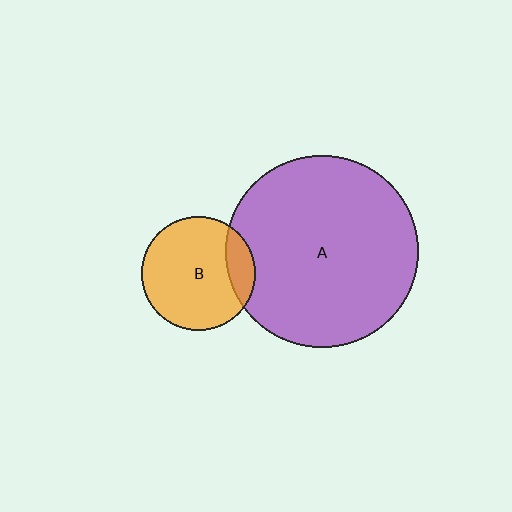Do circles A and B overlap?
Yes.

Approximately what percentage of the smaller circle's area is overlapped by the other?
Approximately 15%.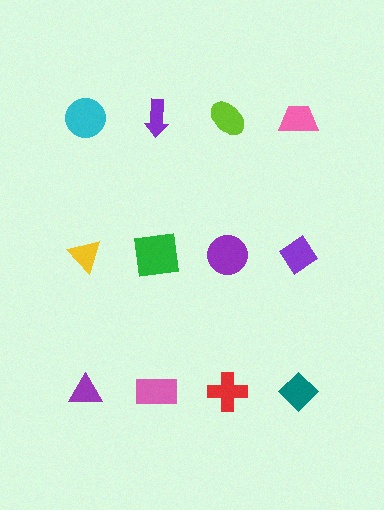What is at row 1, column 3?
A lime ellipse.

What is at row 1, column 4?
A pink trapezoid.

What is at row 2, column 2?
A green square.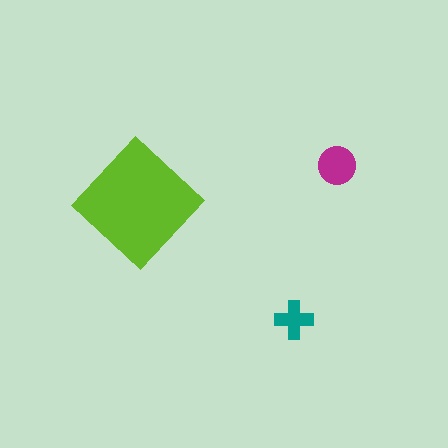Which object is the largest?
The lime diamond.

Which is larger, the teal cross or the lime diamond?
The lime diamond.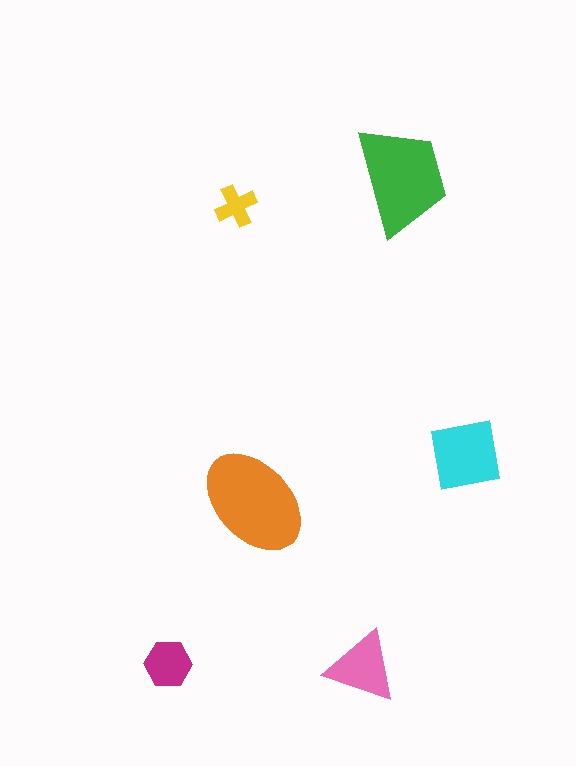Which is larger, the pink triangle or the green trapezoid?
The green trapezoid.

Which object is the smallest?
The yellow cross.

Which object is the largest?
The orange ellipse.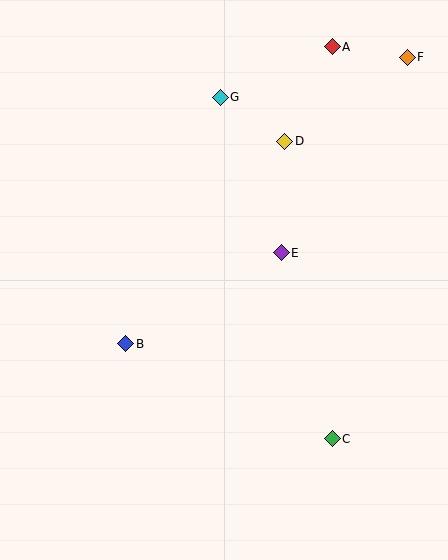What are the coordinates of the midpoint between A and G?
The midpoint between A and G is at (276, 72).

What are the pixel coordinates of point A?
Point A is at (332, 47).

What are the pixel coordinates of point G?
Point G is at (220, 97).